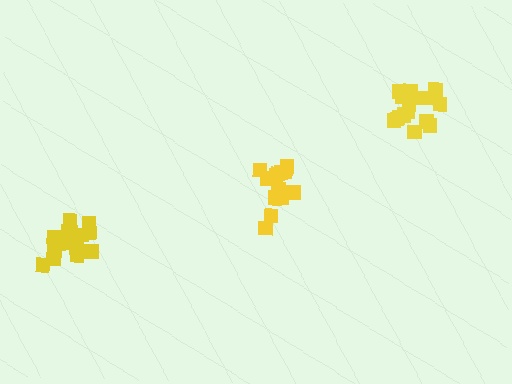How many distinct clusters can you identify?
There are 3 distinct clusters.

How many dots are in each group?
Group 1: 15 dots, Group 2: 17 dots, Group 3: 16 dots (48 total).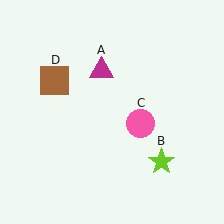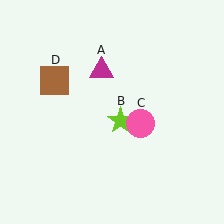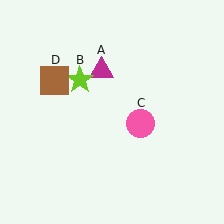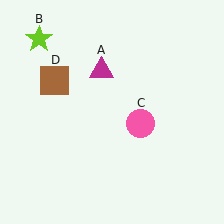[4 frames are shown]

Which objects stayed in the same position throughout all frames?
Magenta triangle (object A) and pink circle (object C) and brown square (object D) remained stationary.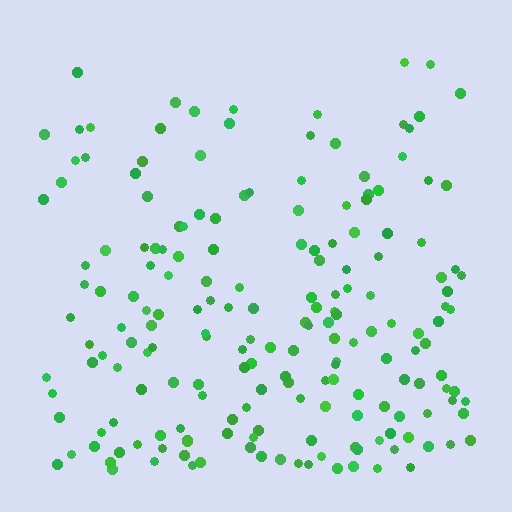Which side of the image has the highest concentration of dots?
The bottom.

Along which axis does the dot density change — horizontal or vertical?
Vertical.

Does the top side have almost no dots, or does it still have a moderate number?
Still a moderate number, just noticeably fewer than the bottom.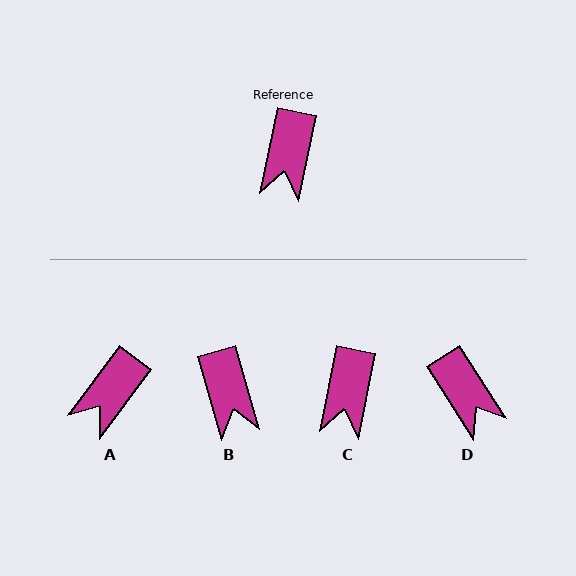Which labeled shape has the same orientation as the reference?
C.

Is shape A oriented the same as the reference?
No, it is off by about 25 degrees.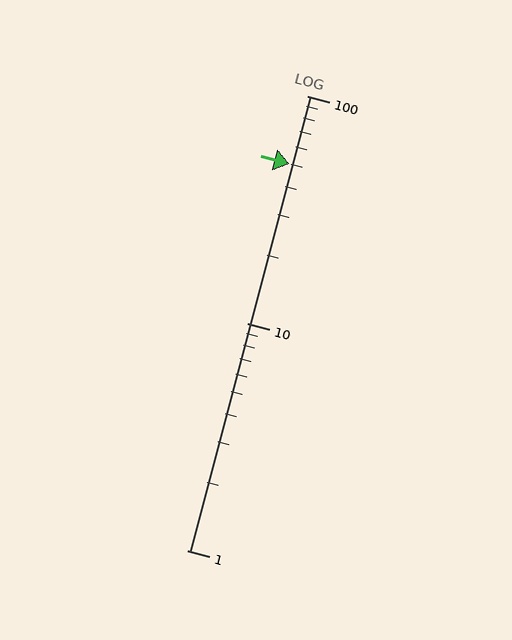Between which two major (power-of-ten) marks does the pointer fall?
The pointer is between 10 and 100.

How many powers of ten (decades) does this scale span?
The scale spans 2 decades, from 1 to 100.